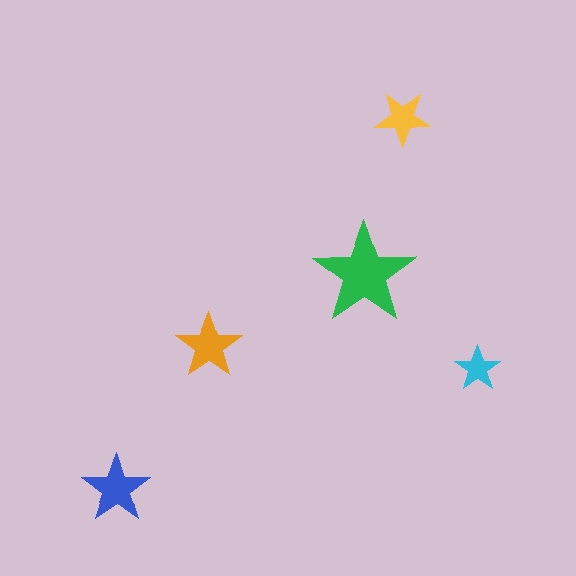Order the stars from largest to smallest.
the green one, the blue one, the orange one, the yellow one, the cyan one.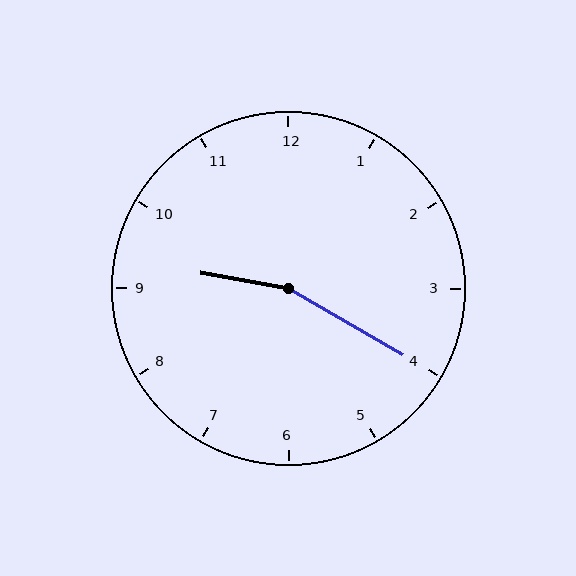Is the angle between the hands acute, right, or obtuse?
It is obtuse.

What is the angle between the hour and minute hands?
Approximately 160 degrees.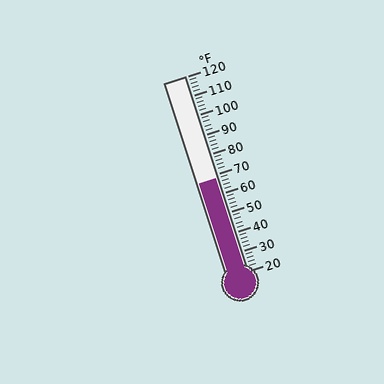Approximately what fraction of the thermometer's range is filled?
The thermometer is filled to approximately 50% of its range.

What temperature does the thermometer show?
The thermometer shows approximately 68°F.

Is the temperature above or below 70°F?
The temperature is below 70°F.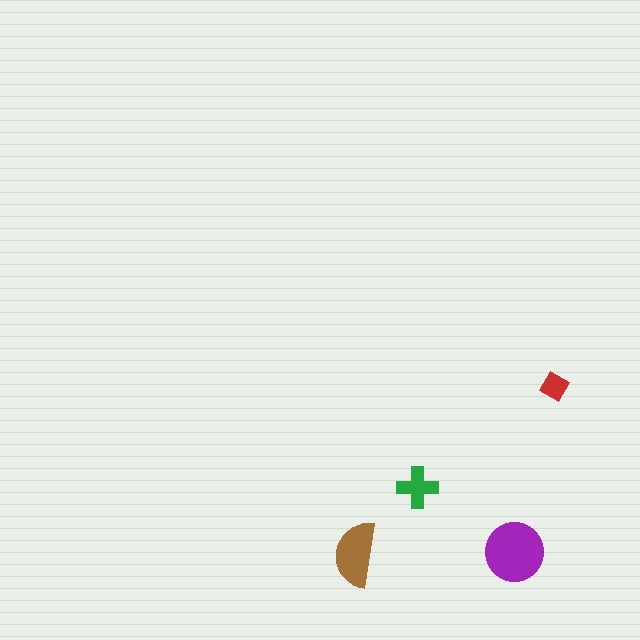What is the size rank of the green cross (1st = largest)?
3rd.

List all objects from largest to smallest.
The purple circle, the brown semicircle, the green cross, the red diamond.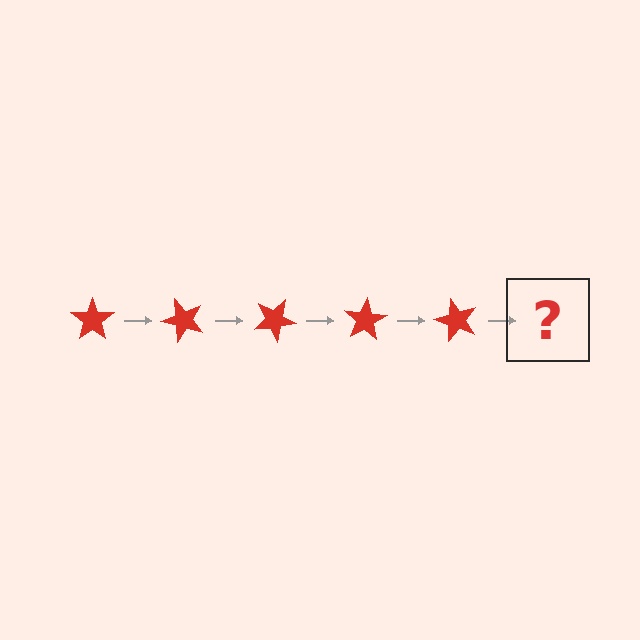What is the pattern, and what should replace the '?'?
The pattern is that the star rotates 50 degrees each step. The '?' should be a red star rotated 250 degrees.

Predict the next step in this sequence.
The next step is a red star rotated 250 degrees.